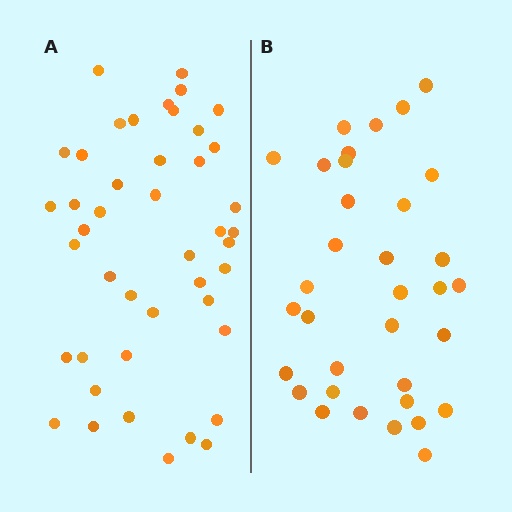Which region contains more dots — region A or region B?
Region A (the left region) has more dots.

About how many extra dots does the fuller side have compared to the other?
Region A has roughly 10 or so more dots than region B.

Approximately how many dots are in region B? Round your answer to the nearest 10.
About 30 dots. (The exact count is 34, which rounds to 30.)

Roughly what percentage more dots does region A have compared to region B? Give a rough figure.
About 30% more.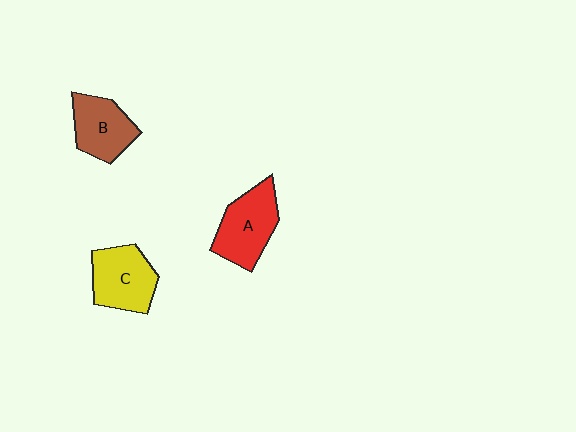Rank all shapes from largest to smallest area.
From largest to smallest: A (red), C (yellow), B (brown).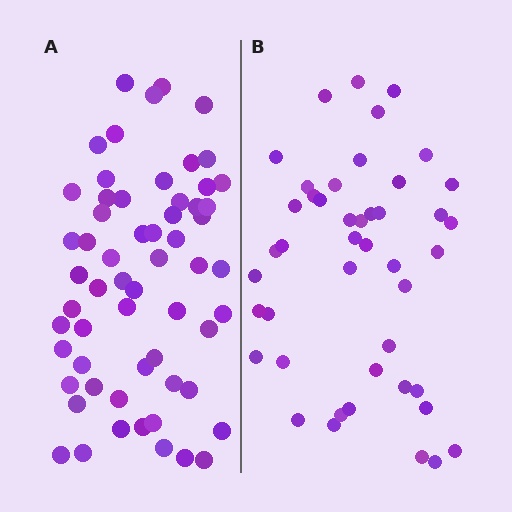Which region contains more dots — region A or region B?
Region A (the left region) has more dots.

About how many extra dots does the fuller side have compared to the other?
Region A has approximately 15 more dots than region B.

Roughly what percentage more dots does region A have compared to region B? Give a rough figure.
About 35% more.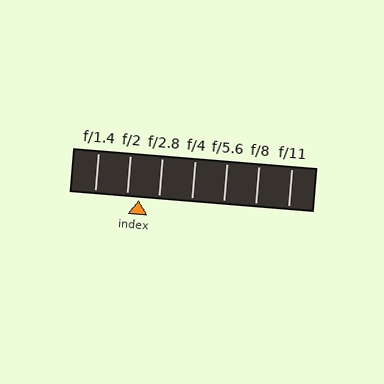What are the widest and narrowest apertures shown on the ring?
The widest aperture shown is f/1.4 and the narrowest is f/11.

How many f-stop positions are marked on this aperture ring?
There are 7 f-stop positions marked.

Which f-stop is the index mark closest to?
The index mark is closest to f/2.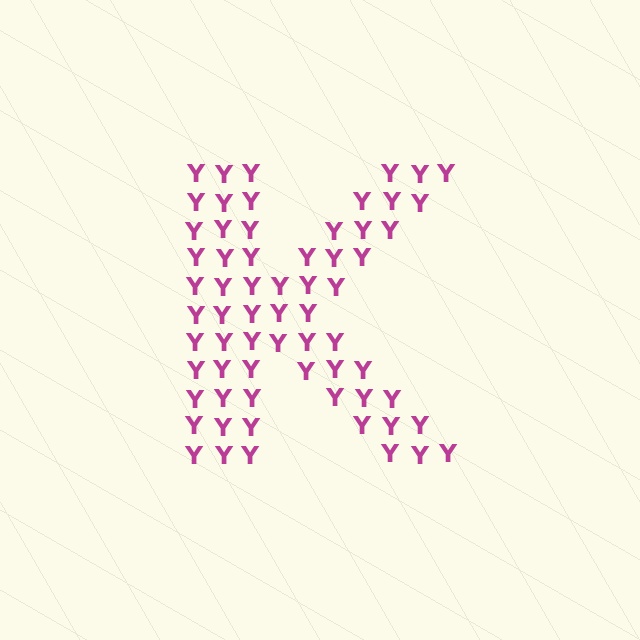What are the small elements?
The small elements are letter Y's.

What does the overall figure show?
The overall figure shows the letter K.